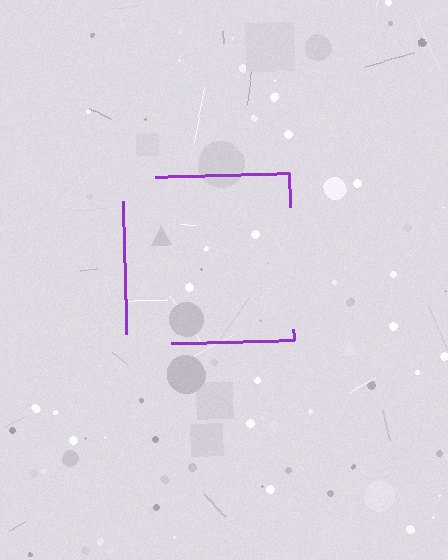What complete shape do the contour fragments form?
The contour fragments form a square.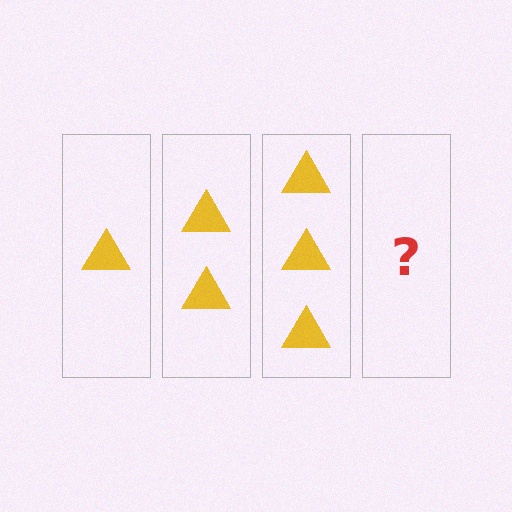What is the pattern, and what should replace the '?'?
The pattern is that each step adds one more triangle. The '?' should be 4 triangles.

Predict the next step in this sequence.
The next step is 4 triangles.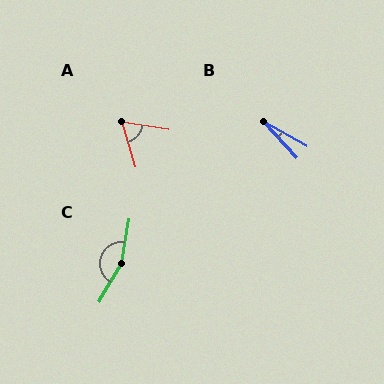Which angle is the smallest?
B, at approximately 18 degrees.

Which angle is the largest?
C, at approximately 159 degrees.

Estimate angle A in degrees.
Approximately 64 degrees.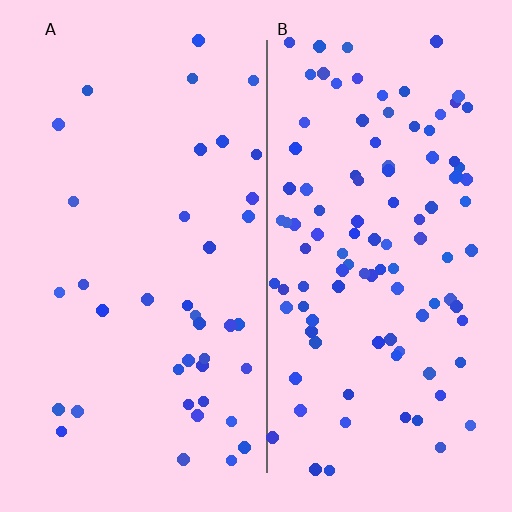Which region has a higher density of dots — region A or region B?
B (the right).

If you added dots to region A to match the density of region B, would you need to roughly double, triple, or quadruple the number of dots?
Approximately triple.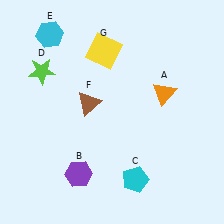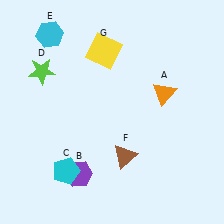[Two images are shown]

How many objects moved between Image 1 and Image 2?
2 objects moved between the two images.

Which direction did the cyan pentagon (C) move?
The cyan pentagon (C) moved left.